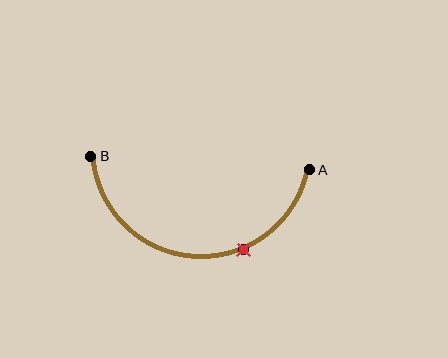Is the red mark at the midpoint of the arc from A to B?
No. The red mark lies on the arc but is closer to endpoint A. The arc midpoint would be at the point on the curve equidistant along the arc from both A and B.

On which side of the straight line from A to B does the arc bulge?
The arc bulges below the straight line connecting A and B.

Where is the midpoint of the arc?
The arc midpoint is the point on the curve farthest from the straight line joining A and B. It sits below that line.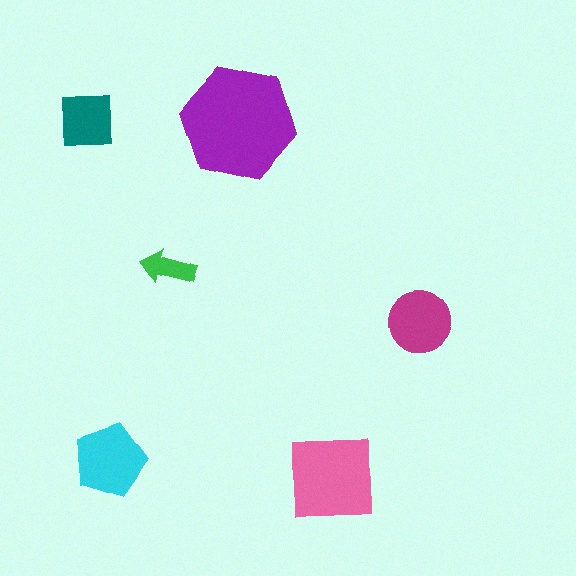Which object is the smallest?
The green arrow.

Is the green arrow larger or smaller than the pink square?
Smaller.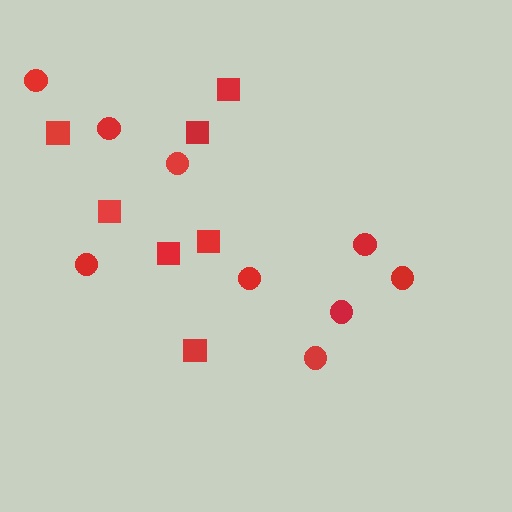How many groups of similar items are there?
There are 2 groups: one group of squares (7) and one group of circles (9).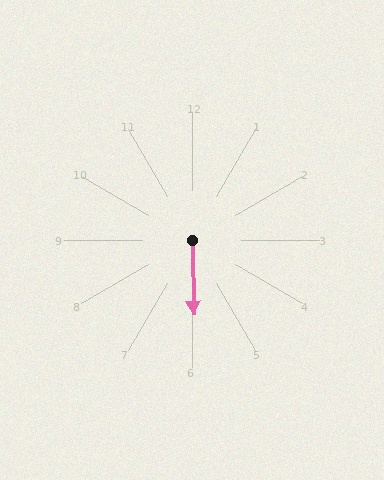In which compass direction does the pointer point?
South.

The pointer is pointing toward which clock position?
Roughly 6 o'clock.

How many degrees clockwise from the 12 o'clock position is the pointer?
Approximately 179 degrees.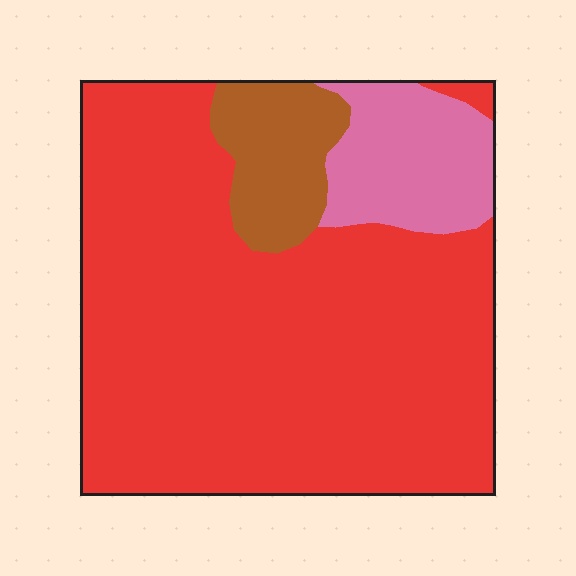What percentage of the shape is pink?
Pink takes up less than a quarter of the shape.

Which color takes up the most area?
Red, at roughly 75%.